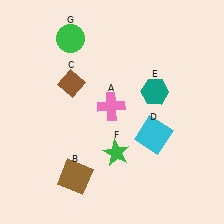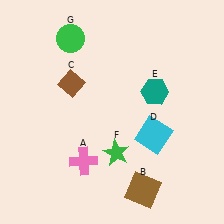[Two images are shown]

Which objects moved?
The objects that moved are: the pink cross (A), the brown square (B).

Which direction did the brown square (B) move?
The brown square (B) moved right.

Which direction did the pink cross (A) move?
The pink cross (A) moved down.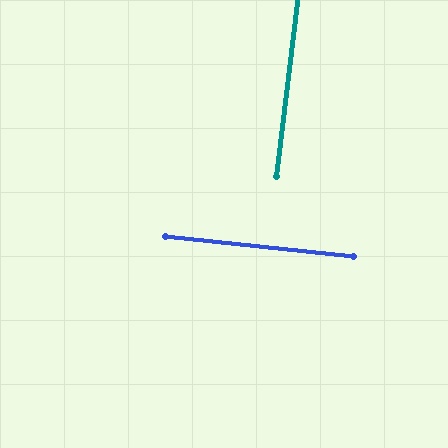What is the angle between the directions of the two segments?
Approximately 89 degrees.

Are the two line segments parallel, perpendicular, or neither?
Perpendicular — they meet at approximately 89°.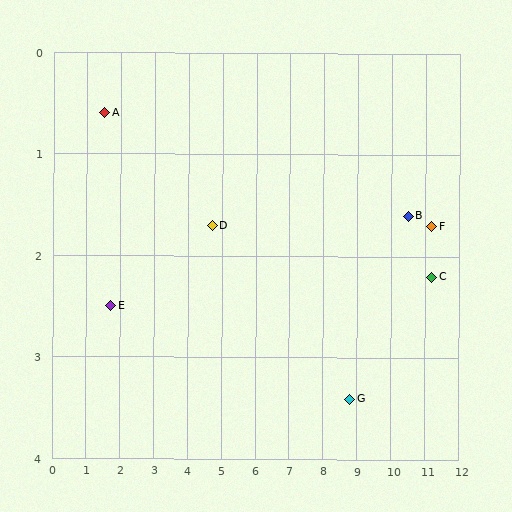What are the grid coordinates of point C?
Point C is at approximately (11.2, 2.2).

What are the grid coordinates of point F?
Point F is at approximately (11.2, 1.7).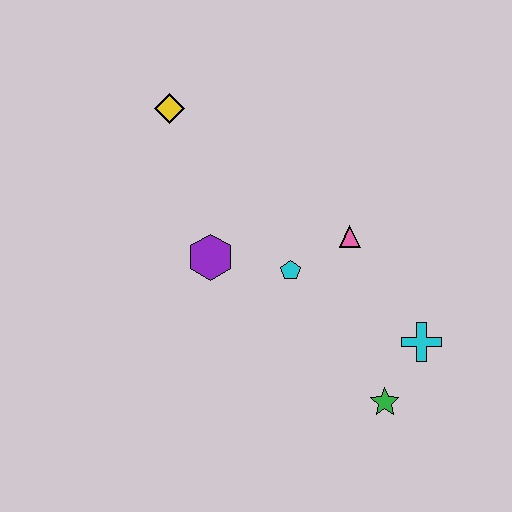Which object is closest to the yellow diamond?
The purple hexagon is closest to the yellow diamond.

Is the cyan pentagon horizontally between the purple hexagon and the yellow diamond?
No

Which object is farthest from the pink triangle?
The yellow diamond is farthest from the pink triangle.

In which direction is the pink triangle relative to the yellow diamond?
The pink triangle is to the right of the yellow diamond.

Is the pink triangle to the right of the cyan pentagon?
Yes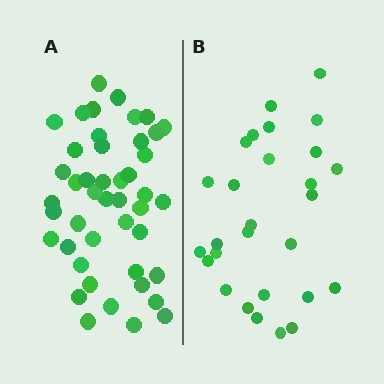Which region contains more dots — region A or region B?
Region A (the left region) has more dots.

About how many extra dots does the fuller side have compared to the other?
Region A has approximately 15 more dots than region B.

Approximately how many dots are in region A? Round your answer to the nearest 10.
About 40 dots. (The exact count is 45, which rounds to 40.)